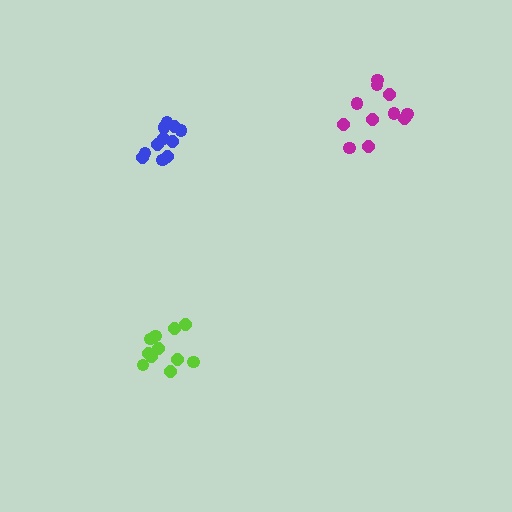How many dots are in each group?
Group 1: 11 dots, Group 2: 11 dots, Group 3: 11 dots (33 total).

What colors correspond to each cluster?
The clusters are colored: magenta, lime, blue.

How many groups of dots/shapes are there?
There are 3 groups.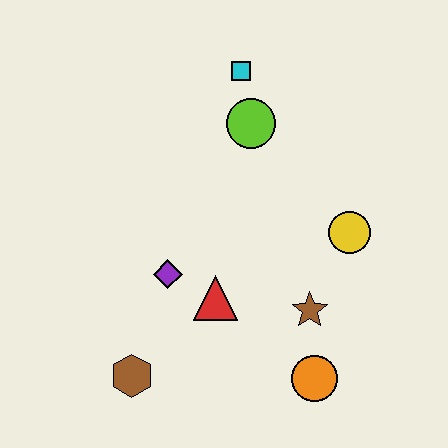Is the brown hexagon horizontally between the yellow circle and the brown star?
No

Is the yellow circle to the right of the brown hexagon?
Yes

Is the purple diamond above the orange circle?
Yes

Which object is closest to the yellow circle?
The brown star is closest to the yellow circle.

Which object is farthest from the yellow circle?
The brown hexagon is farthest from the yellow circle.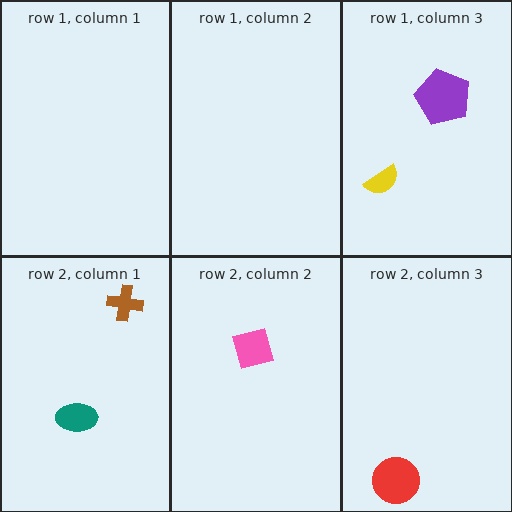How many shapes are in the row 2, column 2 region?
1.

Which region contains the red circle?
The row 2, column 3 region.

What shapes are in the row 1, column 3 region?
The purple pentagon, the yellow semicircle.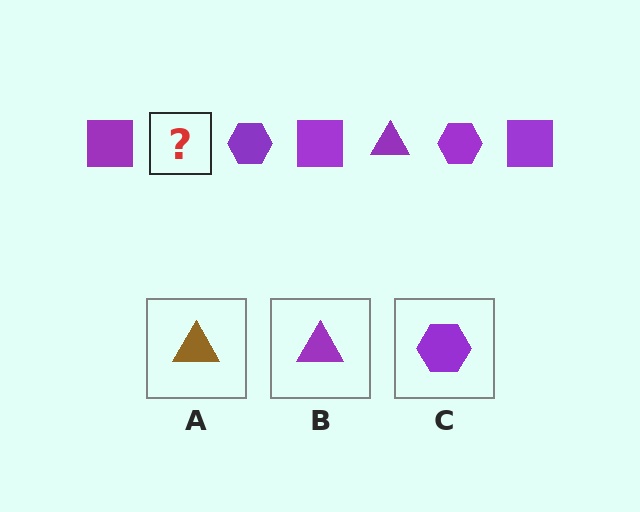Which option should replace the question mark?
Option B.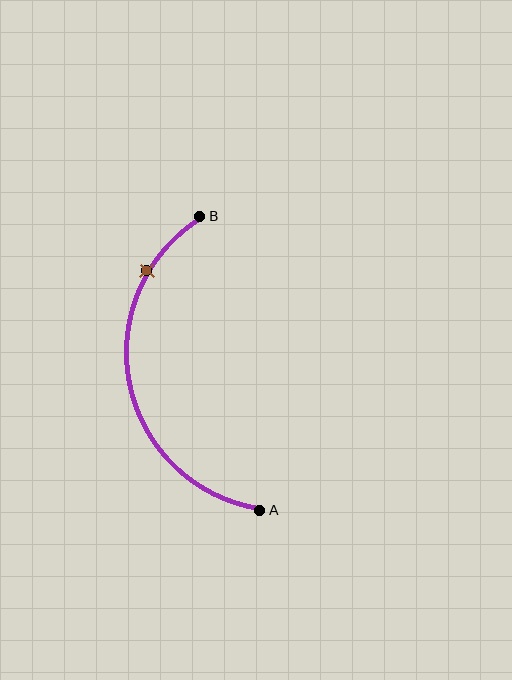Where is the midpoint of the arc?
The arc midpoint is the point on the curve farthest from the straight line joining A and B. It sits to the left of that line.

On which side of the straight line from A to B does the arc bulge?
The arc bulges to the left of the straight line connecting A and B.